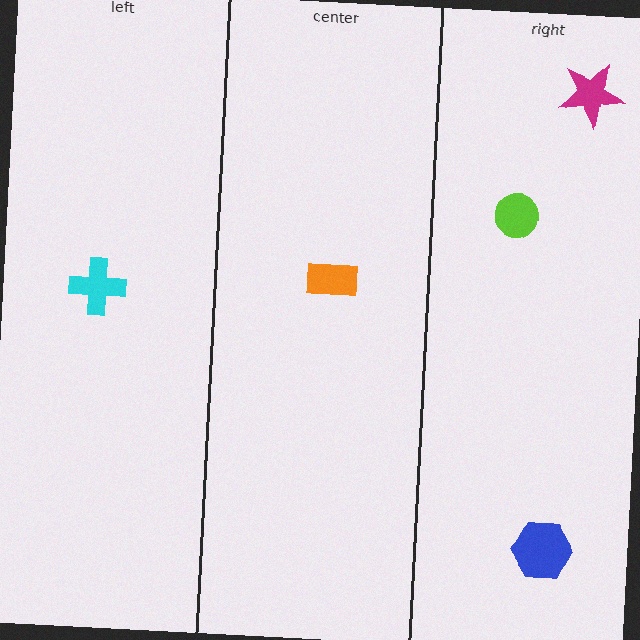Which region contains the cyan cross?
The left region.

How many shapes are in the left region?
1.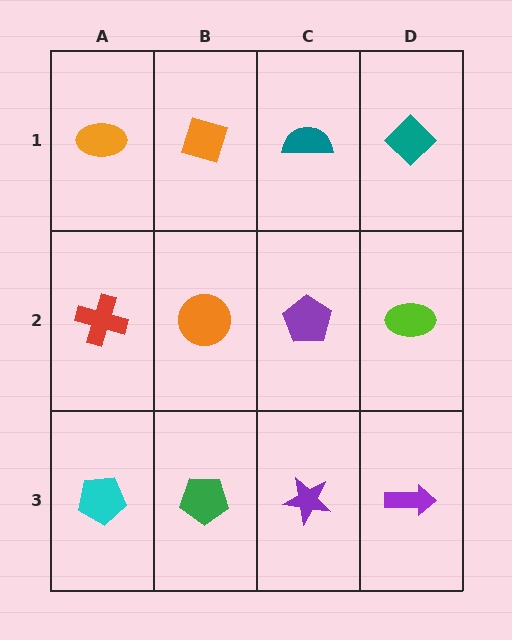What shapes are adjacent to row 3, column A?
A red cross (row 2, column A), a green pentagon (row 3, column B).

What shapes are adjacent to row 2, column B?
An orange diamond (row 1, column B), a green pentagon (row 3, column B), a red cross (row 2, column A), a purple pentagon (row 2, column C).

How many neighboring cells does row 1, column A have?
2.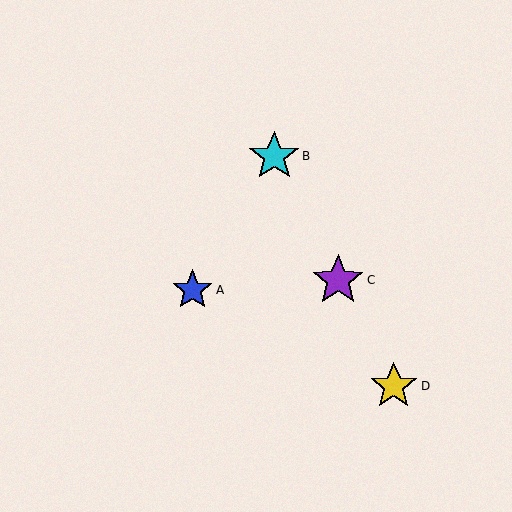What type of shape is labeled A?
Shape A is a blue star.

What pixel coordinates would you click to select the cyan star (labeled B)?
Click at (274, 156) to select the cyan star B.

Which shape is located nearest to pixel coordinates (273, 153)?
The cyan star (labeled B) at (274, 156) is nearest to that location.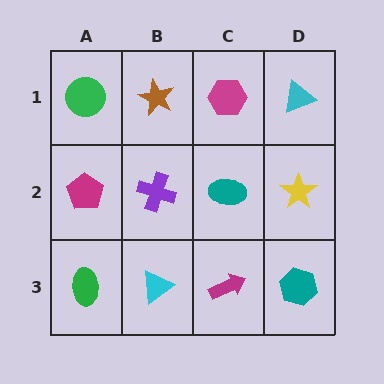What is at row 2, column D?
A yellow star.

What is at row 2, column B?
A purple cross.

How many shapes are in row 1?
4 shapes.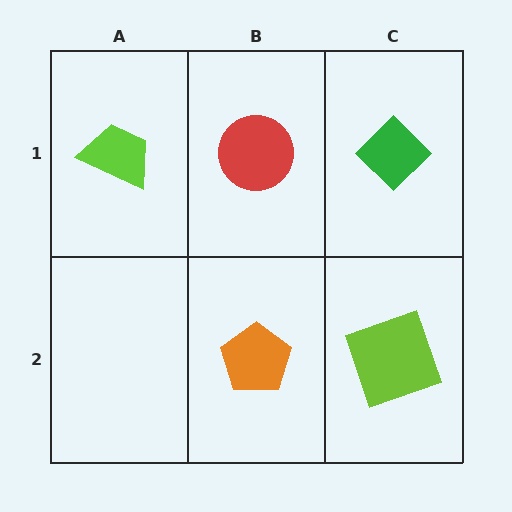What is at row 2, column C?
A lime square.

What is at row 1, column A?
A lime trapezoid.